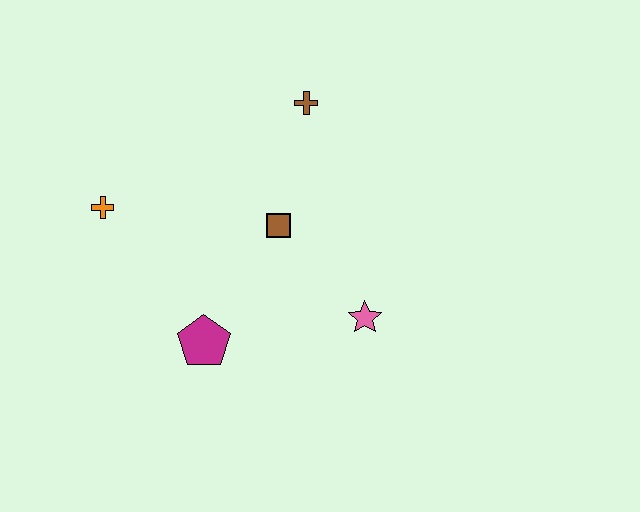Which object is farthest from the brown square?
The orange cross is farthest from the brown square.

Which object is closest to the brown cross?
The brown square is closest to the brown cross.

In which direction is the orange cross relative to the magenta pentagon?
The orange cross is above the magenta pentagon.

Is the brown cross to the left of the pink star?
Yes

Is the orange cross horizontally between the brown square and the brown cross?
No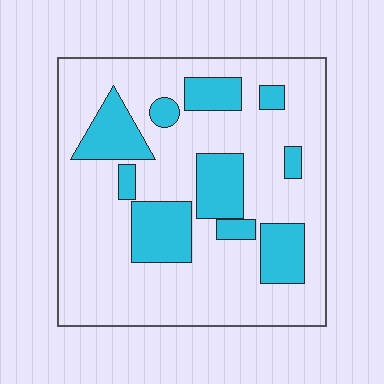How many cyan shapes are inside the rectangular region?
10.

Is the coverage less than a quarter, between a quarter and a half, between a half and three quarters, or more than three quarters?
Between a quarter and a half.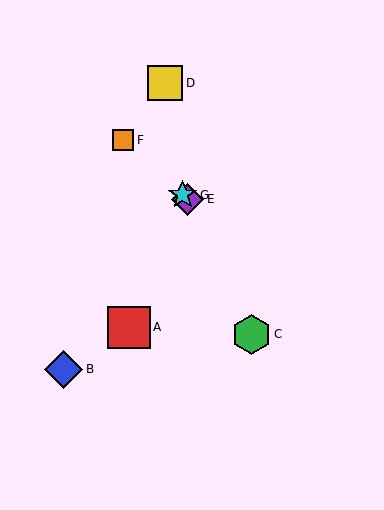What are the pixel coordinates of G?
Object G is at (183, 195).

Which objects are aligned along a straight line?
Objects E, F, G are aligned along a straight line.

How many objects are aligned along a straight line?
3 objects (E, F, G) are aligned along a straight line.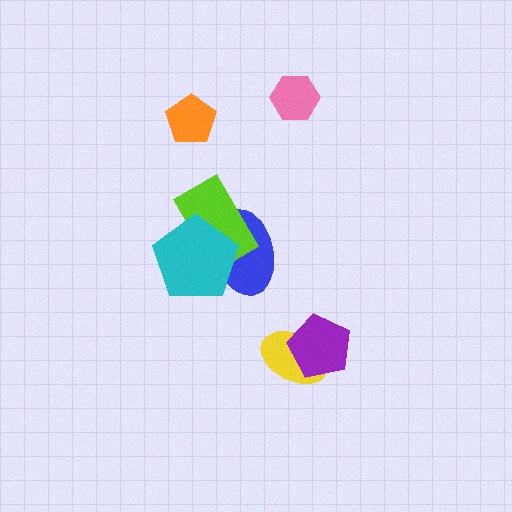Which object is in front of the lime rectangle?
The cyan pentagon is in front of the lime rectangle.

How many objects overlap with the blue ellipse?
2 objects overlap with the blue ellipse.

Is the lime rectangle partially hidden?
Yes, it is partially covered by another shape.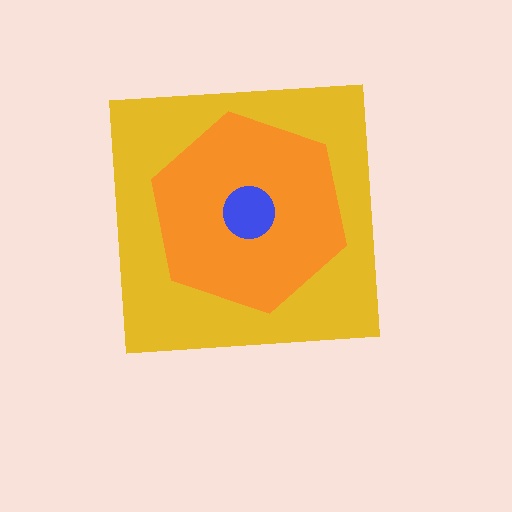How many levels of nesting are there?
3.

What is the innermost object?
The blue circle.